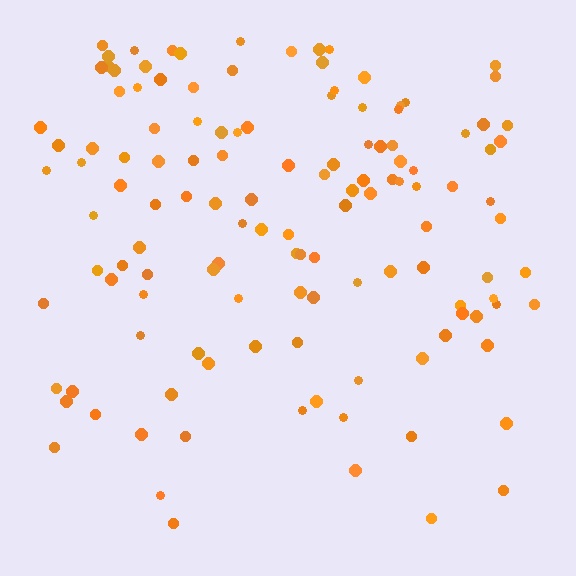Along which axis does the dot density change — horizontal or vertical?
Vertical.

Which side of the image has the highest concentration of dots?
The top.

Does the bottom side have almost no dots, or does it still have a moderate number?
Still a moderate number, just noticeably fewer than the top.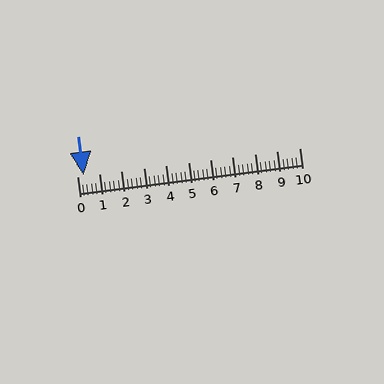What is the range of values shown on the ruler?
The ruler shows values from 0 to 10.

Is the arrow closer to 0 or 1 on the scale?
The arrow is closer to 0.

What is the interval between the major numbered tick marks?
The major tick marks are spaced 1 units apart.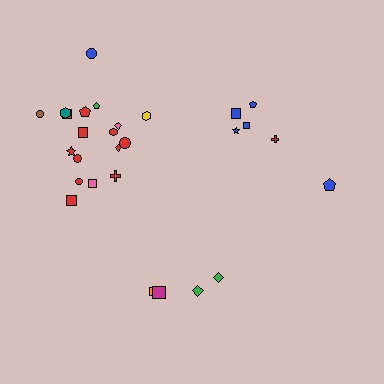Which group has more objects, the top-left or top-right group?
The top-left group.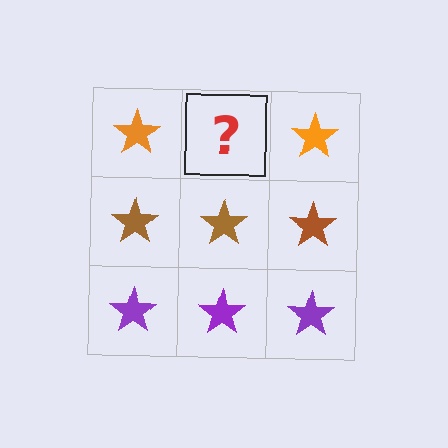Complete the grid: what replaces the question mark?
The question mark should be replaced with an orange star.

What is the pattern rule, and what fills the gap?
The rule is that each row has a consistent color. The gap should be filled with an orange star.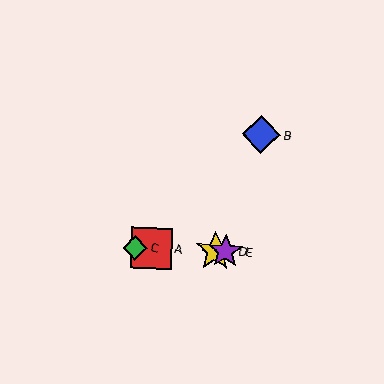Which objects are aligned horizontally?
Objects A, C, D, E are aligned horizontally.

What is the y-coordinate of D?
Object D is at y≈251.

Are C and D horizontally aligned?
Yes, both are at y≈248.